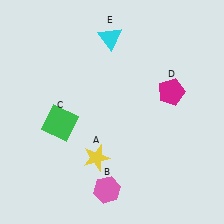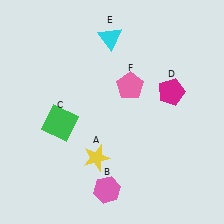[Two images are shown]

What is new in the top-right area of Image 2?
A pink pentagon (F) was added in the top-right area of Image 2.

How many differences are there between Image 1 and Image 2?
There is 1 difference between the two images.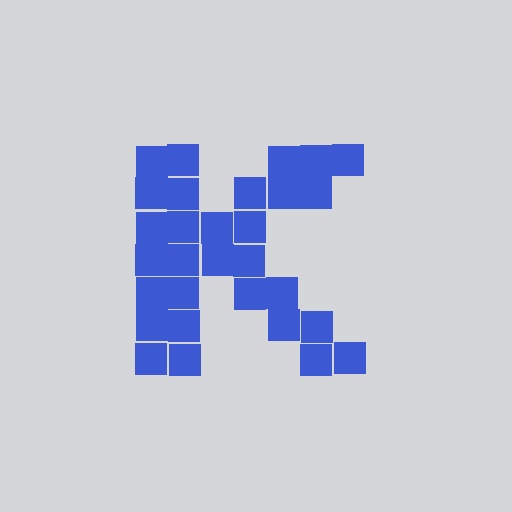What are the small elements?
The small elements are squares.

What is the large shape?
The large shape is the letter K.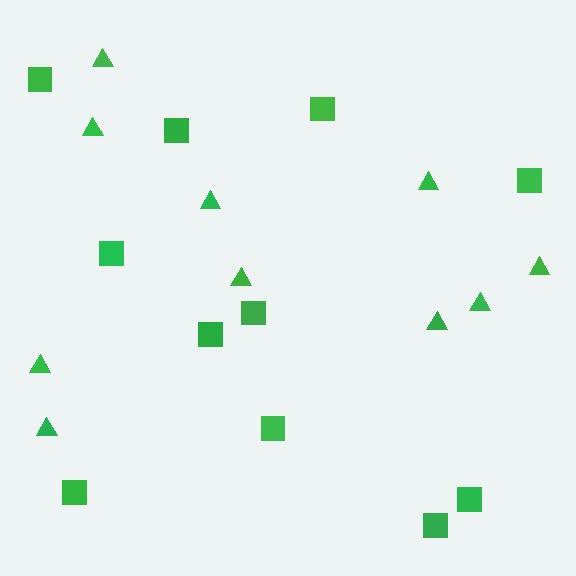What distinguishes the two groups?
There are 2 groups: one group of triangles (10) and one group of squares (11).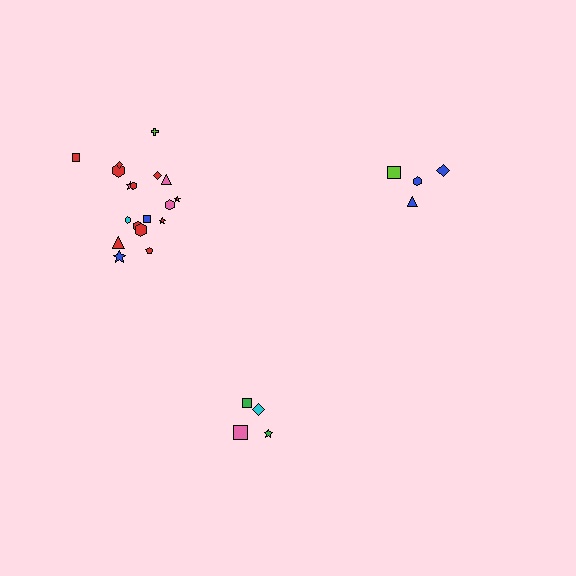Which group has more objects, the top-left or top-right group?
The top-left group.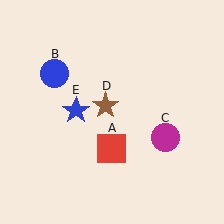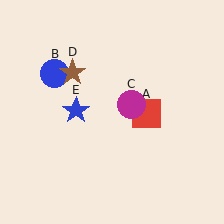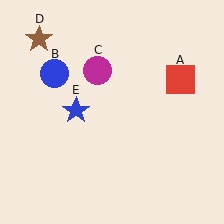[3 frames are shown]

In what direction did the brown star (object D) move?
The brown star (object D) moved up and to the left.